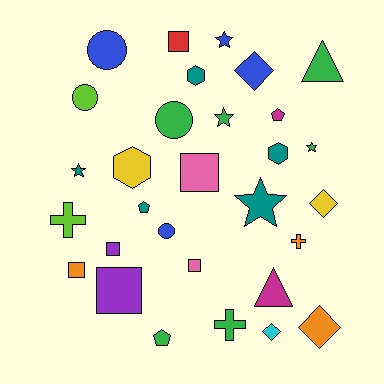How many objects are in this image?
There are 30 objects.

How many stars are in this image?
There are 5 stars.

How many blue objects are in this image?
There are 4 blue objects.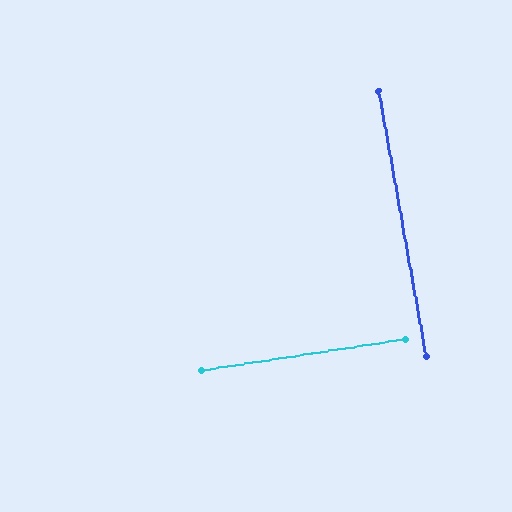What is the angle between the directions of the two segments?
Approximately 89 degrees.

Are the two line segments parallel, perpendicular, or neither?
Perpendicular — they meet at approximately 89°.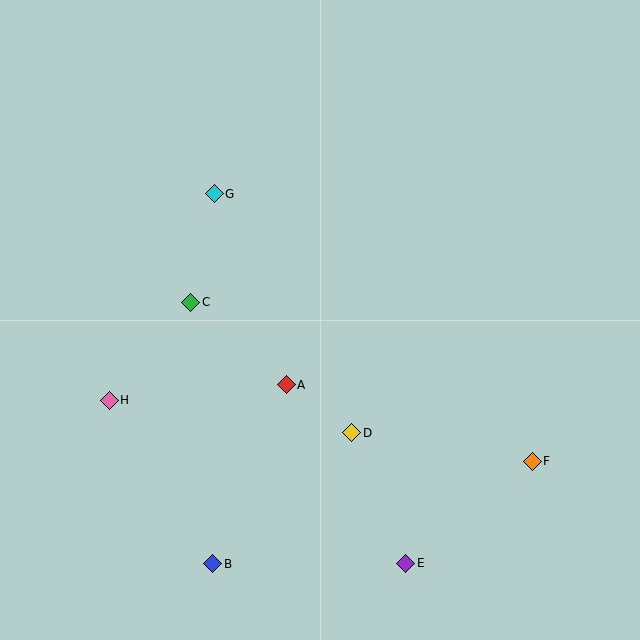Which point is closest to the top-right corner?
Point G is closest to the top-right corner.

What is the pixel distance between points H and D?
The distance between H and D is 245 pixels.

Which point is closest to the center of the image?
Point A at (286, 385) is closest to the center.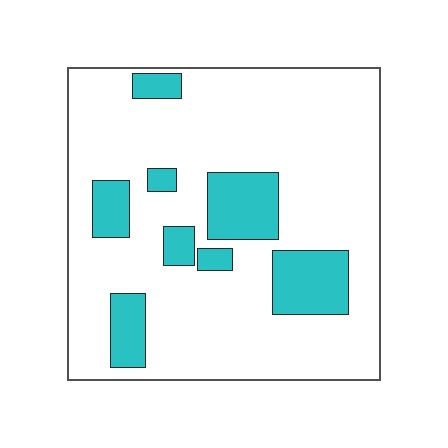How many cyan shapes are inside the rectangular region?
8.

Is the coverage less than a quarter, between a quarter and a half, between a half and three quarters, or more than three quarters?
Less than a quarter.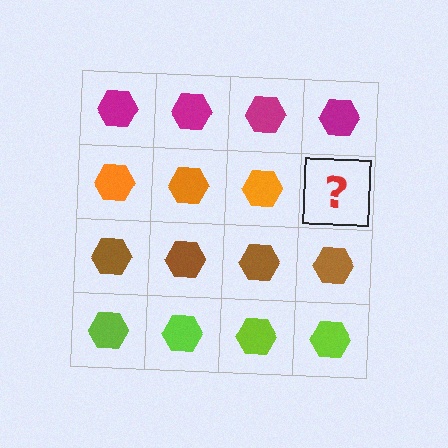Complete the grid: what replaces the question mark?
The question mark should be replaced with an orange hexagon.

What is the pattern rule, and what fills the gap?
The rule is that each row has a consistent color. The gap should be filled with an orange hexagon.